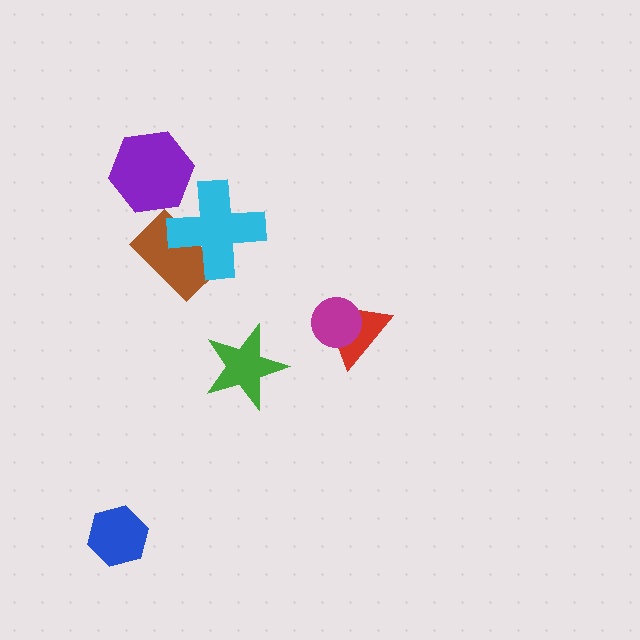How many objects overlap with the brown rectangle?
1 object overlaps with the brown rectangle.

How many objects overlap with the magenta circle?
1 object overlaps with the magenta circle.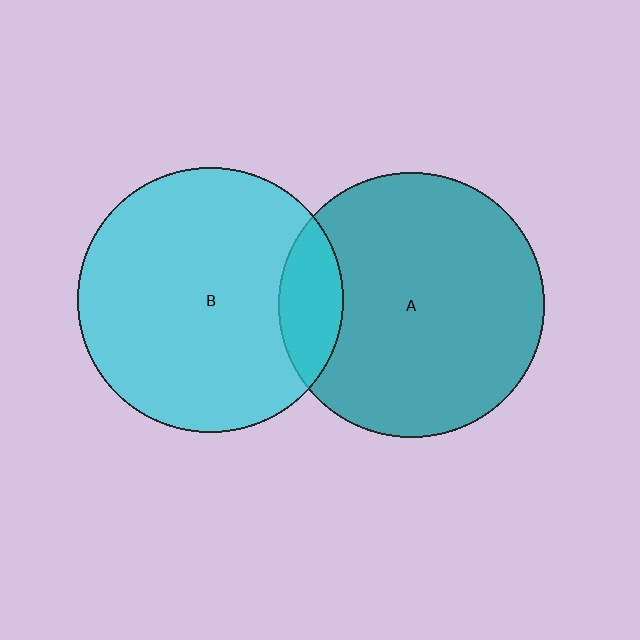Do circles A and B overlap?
Yes.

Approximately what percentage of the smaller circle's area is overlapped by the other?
Approximately 15%.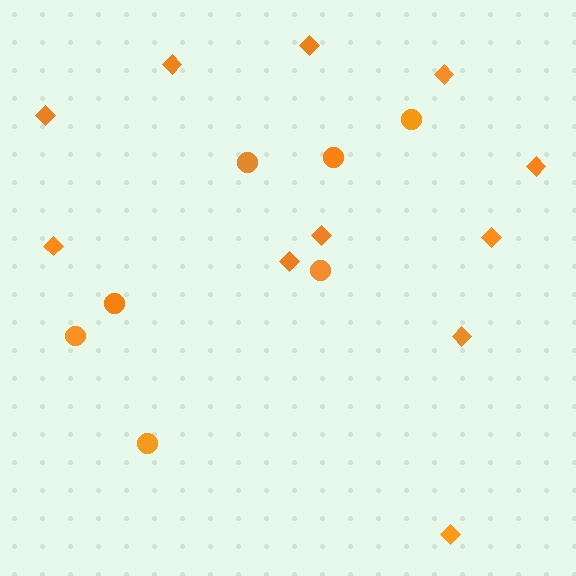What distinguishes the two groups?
There are 2 groups: one group of circles (7) and one group of diamonds (11).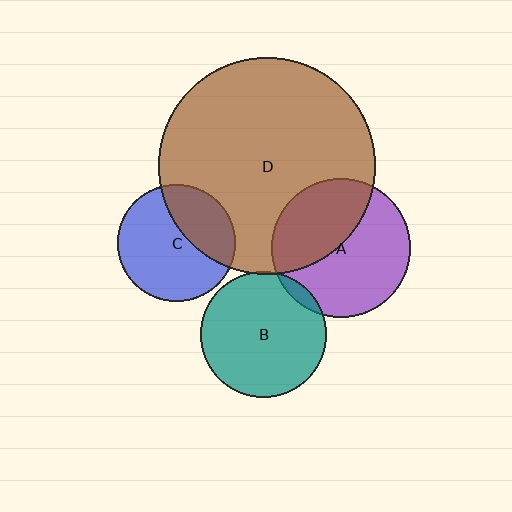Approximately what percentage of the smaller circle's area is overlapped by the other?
Approximately 5%.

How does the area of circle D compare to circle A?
Approximately 2.4 times.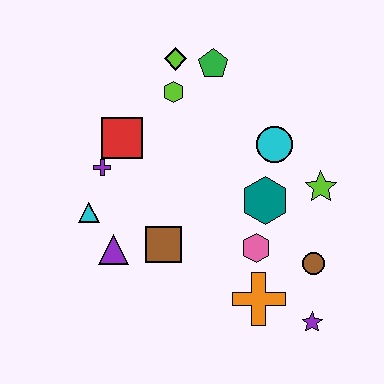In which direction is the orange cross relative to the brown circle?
The orange cross is to the left of the brown circle.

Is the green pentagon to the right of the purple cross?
Yes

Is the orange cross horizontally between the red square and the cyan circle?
Yes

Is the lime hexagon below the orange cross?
No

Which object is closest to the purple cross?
The red square is closest to the purple cross.